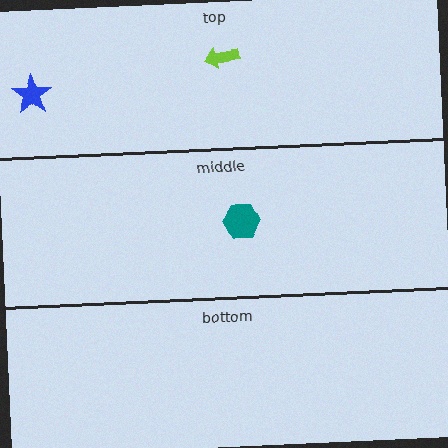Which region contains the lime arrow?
The top region.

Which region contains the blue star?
The top region.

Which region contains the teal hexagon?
The middle region.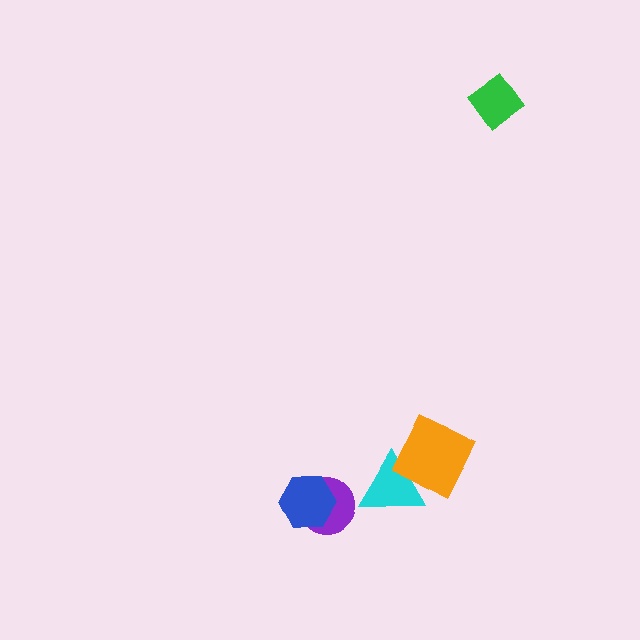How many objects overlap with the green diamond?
0 objects overlap with the green diamond.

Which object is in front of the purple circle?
The blue hexagon is in front of the purple circle.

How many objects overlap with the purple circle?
1 object overlaps with the purple circle.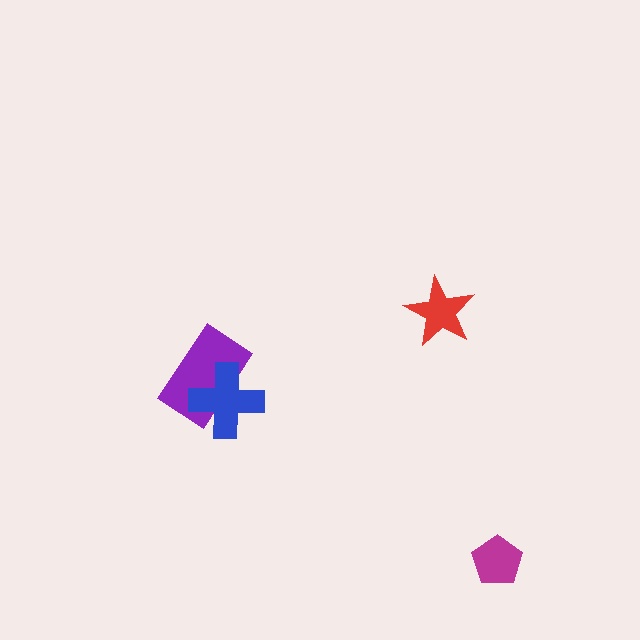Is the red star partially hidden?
No, no other shape covers it.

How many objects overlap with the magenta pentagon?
0 objects overlap with the magenta pentagon.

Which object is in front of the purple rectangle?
The blue cross is in front of the purple rectangle.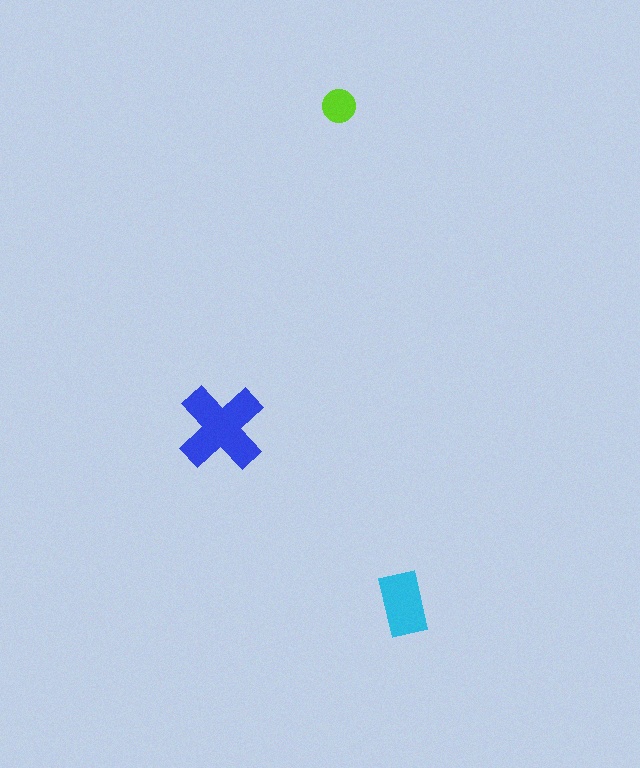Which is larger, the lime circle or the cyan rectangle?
The cyan rectangle.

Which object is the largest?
The blue cross.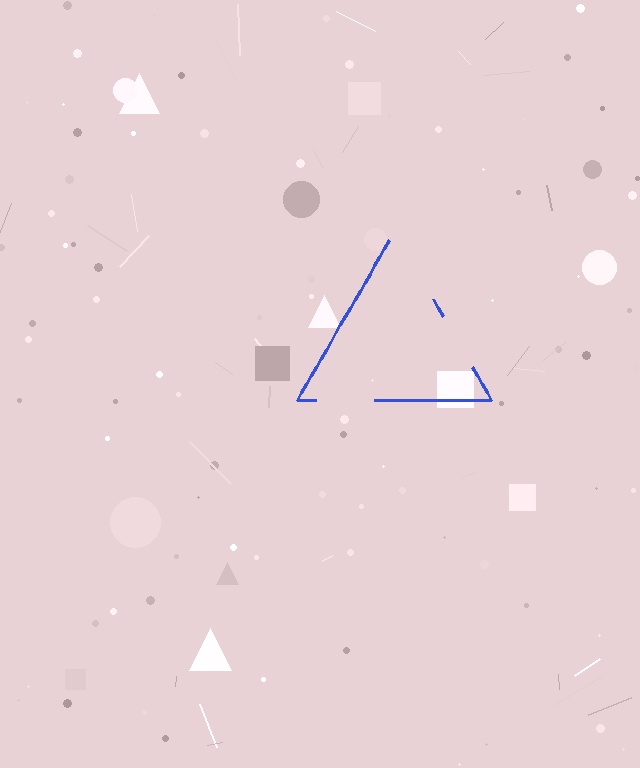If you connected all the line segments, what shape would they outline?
They would outline a triangle.